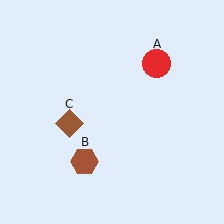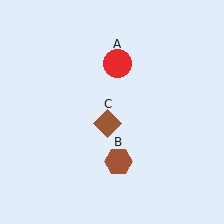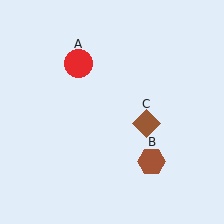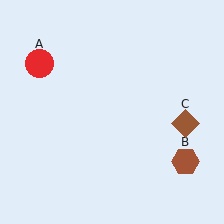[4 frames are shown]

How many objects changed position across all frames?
3 objects changed position: red circle (object A), brown hexagon (object B), brown diamond (object C).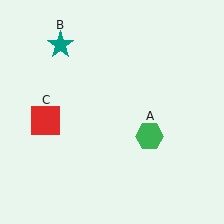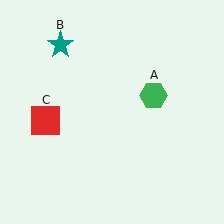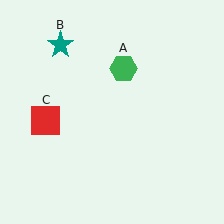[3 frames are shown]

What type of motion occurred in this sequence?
The green hexagon (object A) rotated counterclockwise around the center of the scene.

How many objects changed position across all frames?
1 object changed position: green hexagon (object A).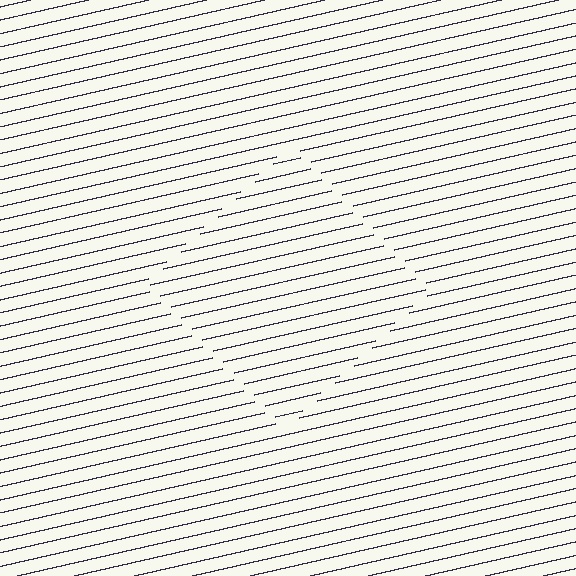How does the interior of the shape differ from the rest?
The interior of the shape contains the same grating, shifted by half a period — the contour is defined by the phase discontinuity where line-ends from the inner and outer gratings abut.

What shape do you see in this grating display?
An illusory square. The interior of the shape contains the same grating, shifted by half a period — the contour is defined by the phase discontinuity where line-ends from the inner and outer gratings abut.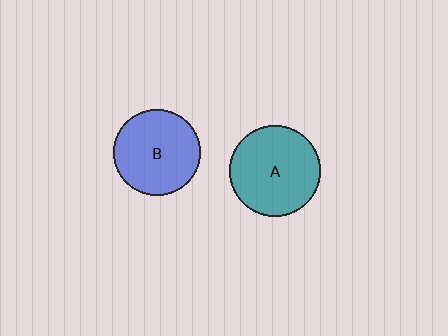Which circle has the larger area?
Circle A (teal).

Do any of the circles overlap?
No, none of the circles overlap.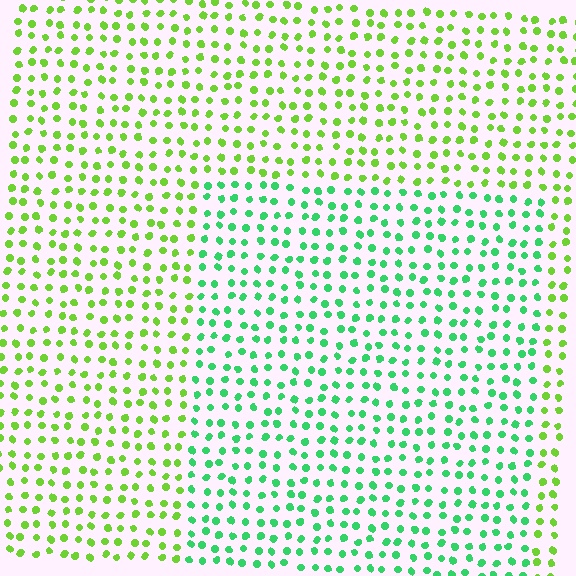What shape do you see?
I see a rectangle.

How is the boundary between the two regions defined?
The boundary is defined purely by a slight shift in hue (about 42 degrees). Spacing, size, and orientation are identical on both sides.